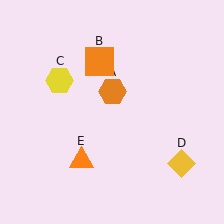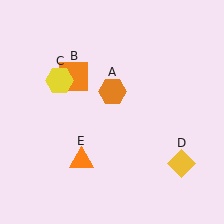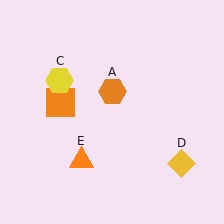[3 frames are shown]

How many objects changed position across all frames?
1 object changed position: orange square (object B).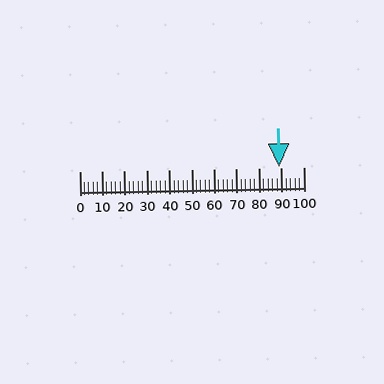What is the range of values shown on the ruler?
The ruler shows values from 0 to 100.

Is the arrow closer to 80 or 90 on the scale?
The arrow is closer to 90.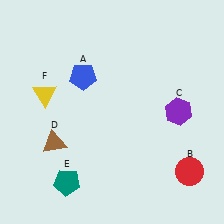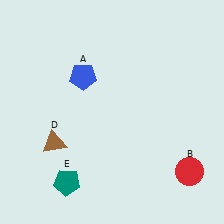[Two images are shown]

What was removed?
The yellow triangle (F), the purple hexagon (C) were removed in Image 2.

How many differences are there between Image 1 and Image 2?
There are 2 differences between the two images.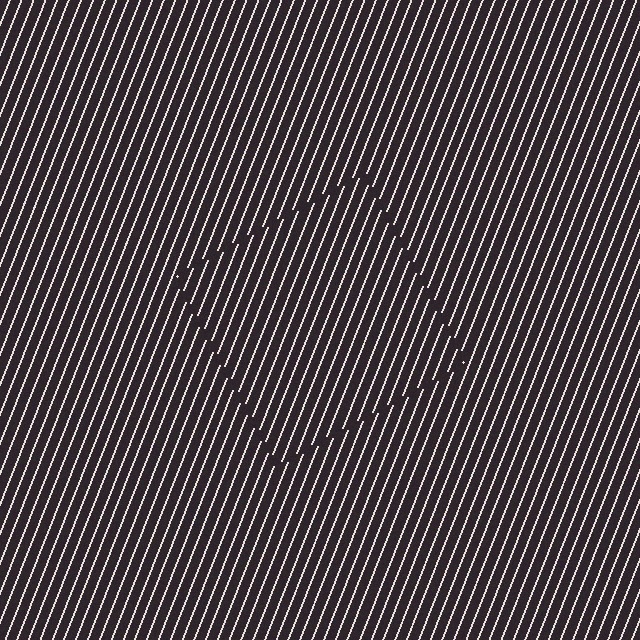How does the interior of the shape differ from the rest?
The interior of the shape contains the same grating, shifted by half a period — the contour is defined by the phase discontinuity where line-ends from the inner and outer gratings abut.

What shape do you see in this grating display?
An illusory square. The interior of the shape contains the same grating, shifted by half a period — the contour is defined by the phase discontinuity where line-ends from the inner and outer gratings abut.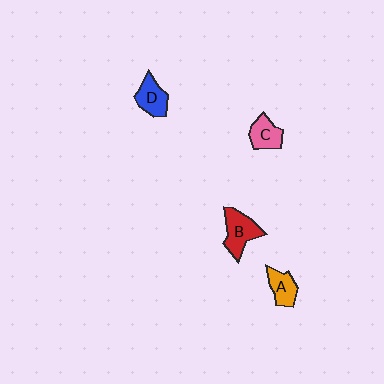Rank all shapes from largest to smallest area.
From largest to smallest: B (red), D (blue), C (pink), A (orange).